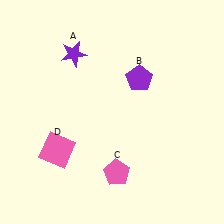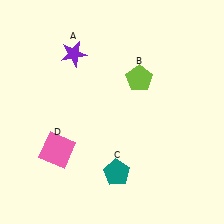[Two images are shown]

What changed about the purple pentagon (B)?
In Image 1, B is purple. In Image 2, it changed to lime.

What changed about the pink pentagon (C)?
In Image 1, C is pink. In Image 2, it changed to teal.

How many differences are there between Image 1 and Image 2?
There are 2 differences between the two images.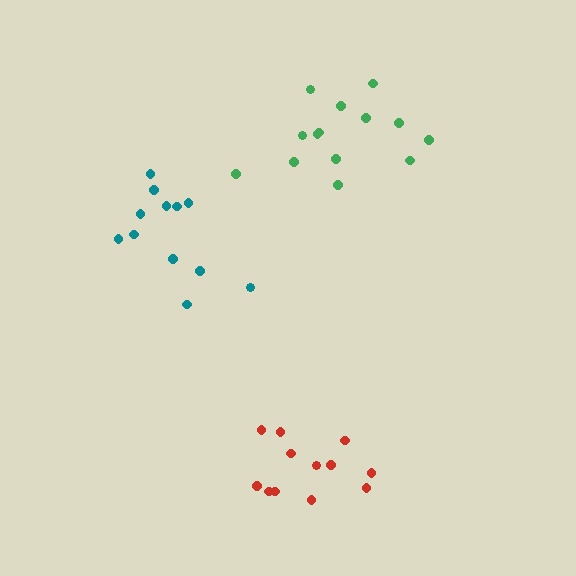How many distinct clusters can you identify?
There are 3 distinct clusters.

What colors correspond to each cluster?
The clusters are colored: red, green, teal.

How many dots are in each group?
Group 1: 12 dots, Group 2: 14 dots, Group 3: 12 dots (38 total).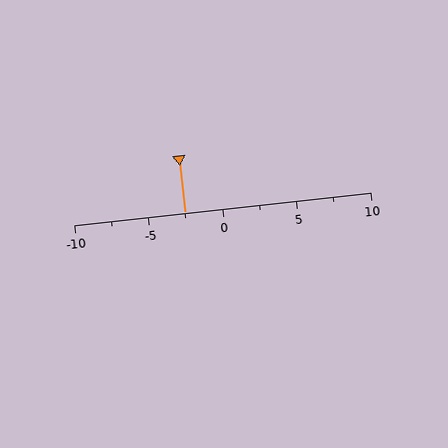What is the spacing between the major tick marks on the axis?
The major ticks are spaced 5 apart.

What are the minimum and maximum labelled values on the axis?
The axis runs from -10 to 10.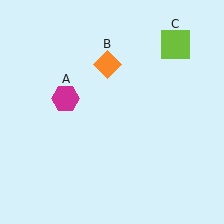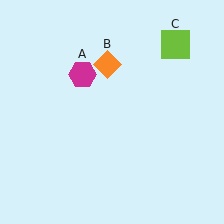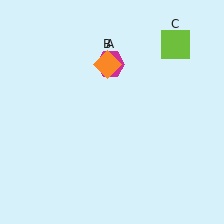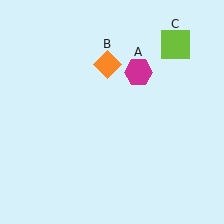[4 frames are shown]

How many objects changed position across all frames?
1 object changed position: magenta hexagon (object A).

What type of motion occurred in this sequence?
The magenta hexagon (object A) rotated clockwise around the center of the scene.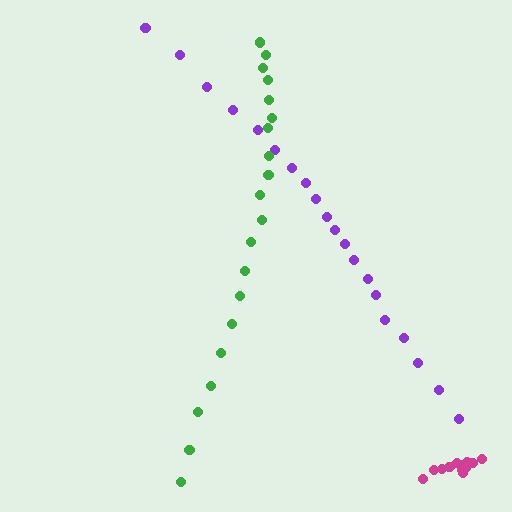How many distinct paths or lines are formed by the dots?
There are 3 distinct paths.